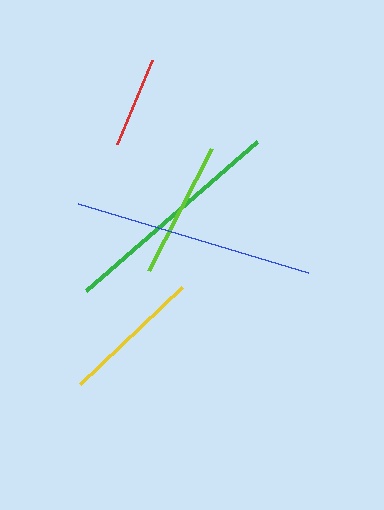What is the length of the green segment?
The green segment is approximately 227 pixels long.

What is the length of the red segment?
The red segment is approximately 91 pixels long.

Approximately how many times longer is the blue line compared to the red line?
The blue line is approximately 2.7 times the length of the red line.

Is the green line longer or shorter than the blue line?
The blue line is longer than the green line.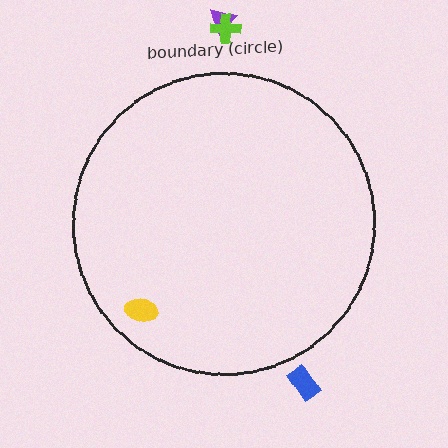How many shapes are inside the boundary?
1 inside, 3 outside.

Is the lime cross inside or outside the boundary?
Outside.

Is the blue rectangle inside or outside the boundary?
Outside.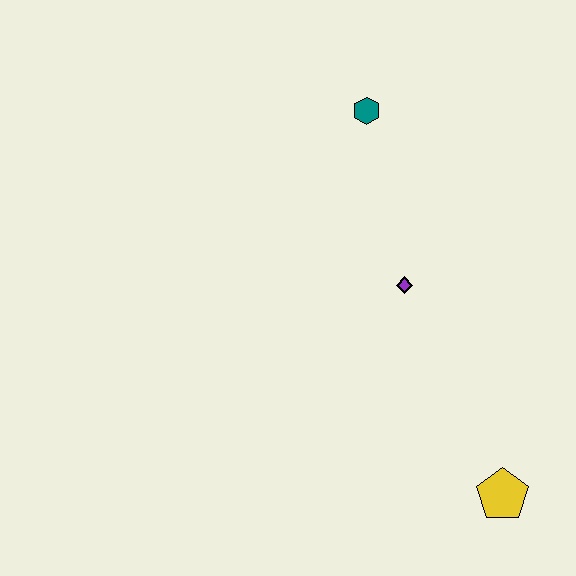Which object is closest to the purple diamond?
The teal hexagon is closest to the purple diamond.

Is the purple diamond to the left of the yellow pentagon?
Yes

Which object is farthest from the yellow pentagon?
The teal hexagon is farthest from the yellow pentagon.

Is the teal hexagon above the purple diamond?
Yes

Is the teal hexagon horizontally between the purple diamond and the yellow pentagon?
No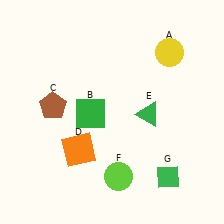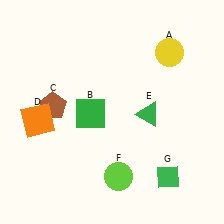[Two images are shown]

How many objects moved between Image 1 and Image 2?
1 object moved between the two images.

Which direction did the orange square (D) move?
The orange square (D) moved left.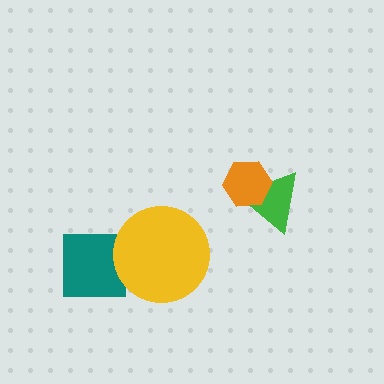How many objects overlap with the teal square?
1 object overlaps with the teal square.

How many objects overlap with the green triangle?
1 object overlaps with the green triangle.